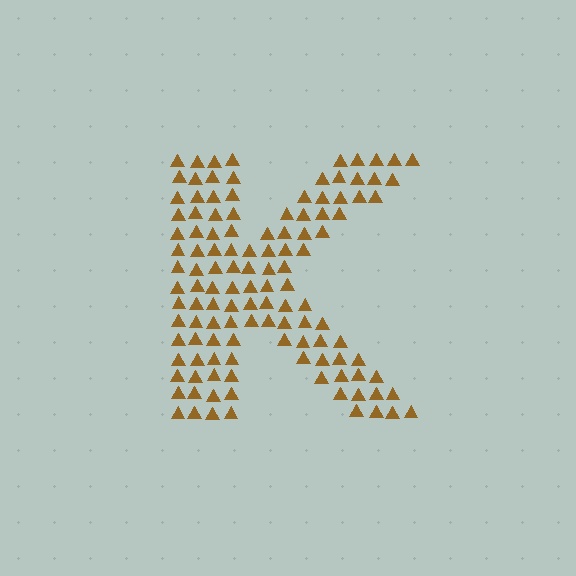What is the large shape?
The large shape is the letter K.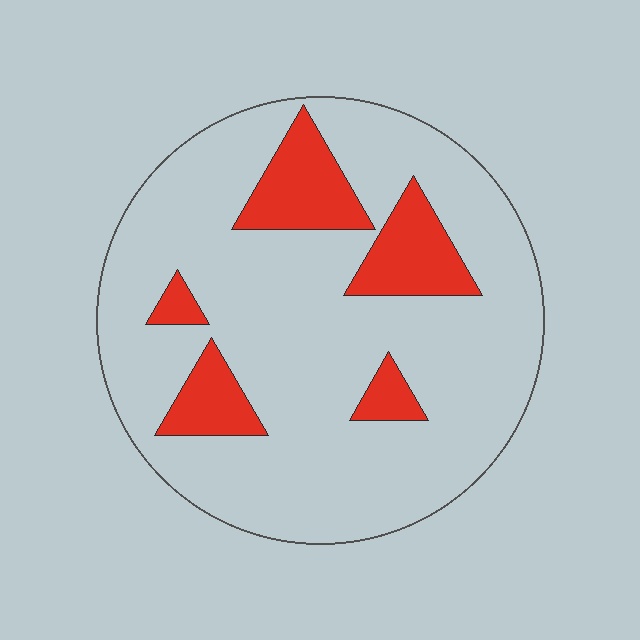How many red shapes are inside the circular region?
5.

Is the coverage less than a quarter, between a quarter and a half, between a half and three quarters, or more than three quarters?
Less than a quarter.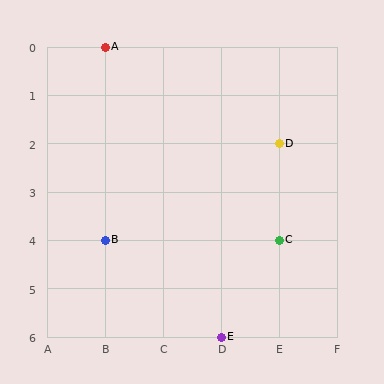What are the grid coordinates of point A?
Point A is at grid coordinates (B, 0).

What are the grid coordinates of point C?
Point C is at grid coordinates (E, 4).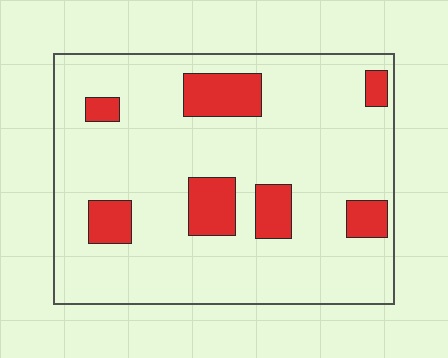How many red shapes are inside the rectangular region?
7.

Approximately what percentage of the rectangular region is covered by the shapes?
Approximately 15%.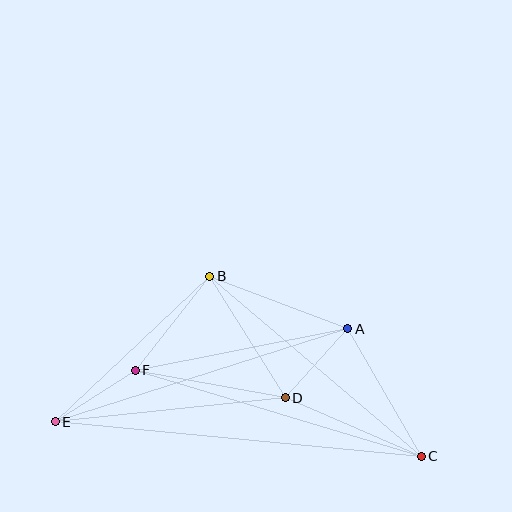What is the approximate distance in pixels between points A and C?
The distance between A and C is approximately 147 pixels.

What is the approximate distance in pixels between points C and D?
The distance between C and D is approximately 148 pixels.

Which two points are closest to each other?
Points A and D are closest to each other.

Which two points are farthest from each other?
Points C and E are farthest from each other.